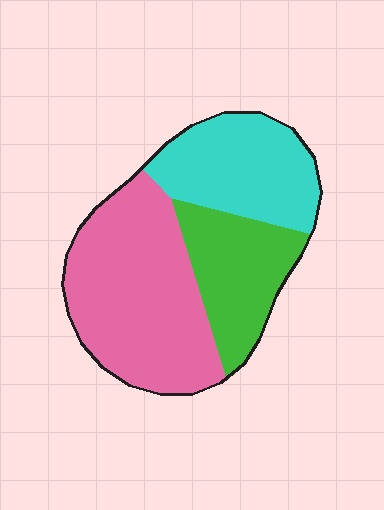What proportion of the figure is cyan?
Cyan takes up about one quarter (1/4) of the figure.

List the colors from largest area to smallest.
From largest to smallest: pink, cyan, green.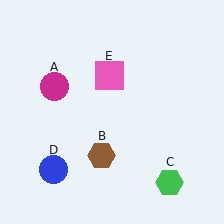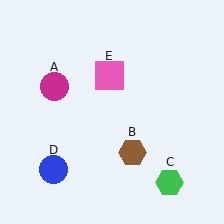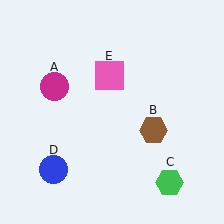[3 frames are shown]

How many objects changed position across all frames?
1 object changed position: brown hexagon (object B).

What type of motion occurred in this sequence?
The brown hexagon (object B) rotated counterclockwise around the center of the scene.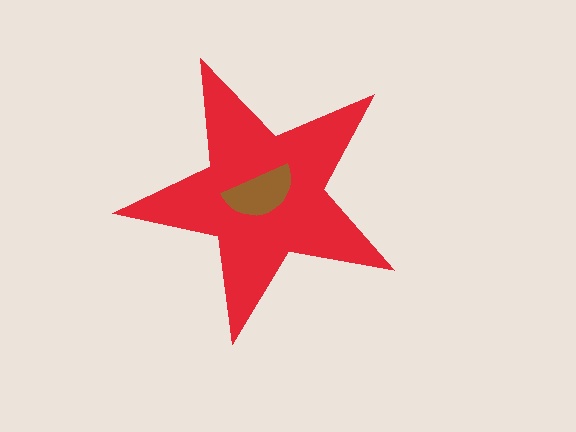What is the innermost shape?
The brown semicircle.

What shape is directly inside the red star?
The brown semicircle.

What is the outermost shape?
The red star.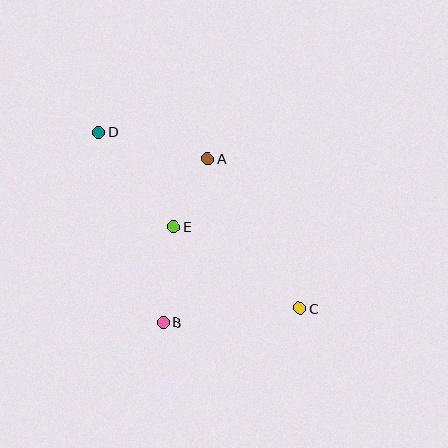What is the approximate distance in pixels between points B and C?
The distance between B and C is approximately 138 pixels.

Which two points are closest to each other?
Points A and E are closest to each other.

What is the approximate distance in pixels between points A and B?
The distance between A and B is approximately 170 pixels.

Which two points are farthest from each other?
Points C and D are farthest from each other.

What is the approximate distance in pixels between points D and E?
The distance between D and E is approximately 120 pixels.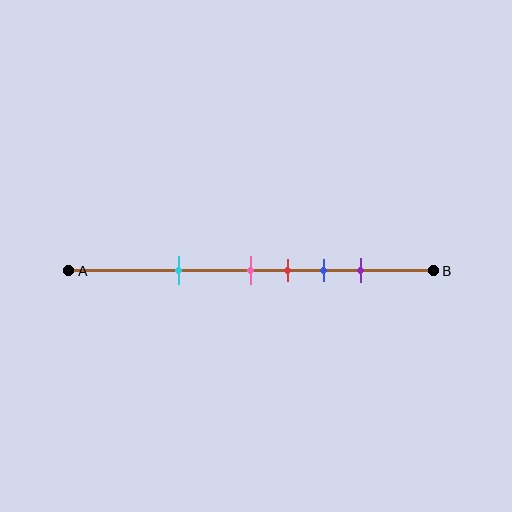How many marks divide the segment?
There are 5 marks dividing the segment.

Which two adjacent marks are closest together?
The pink and red marks are the closest adjacent pair.